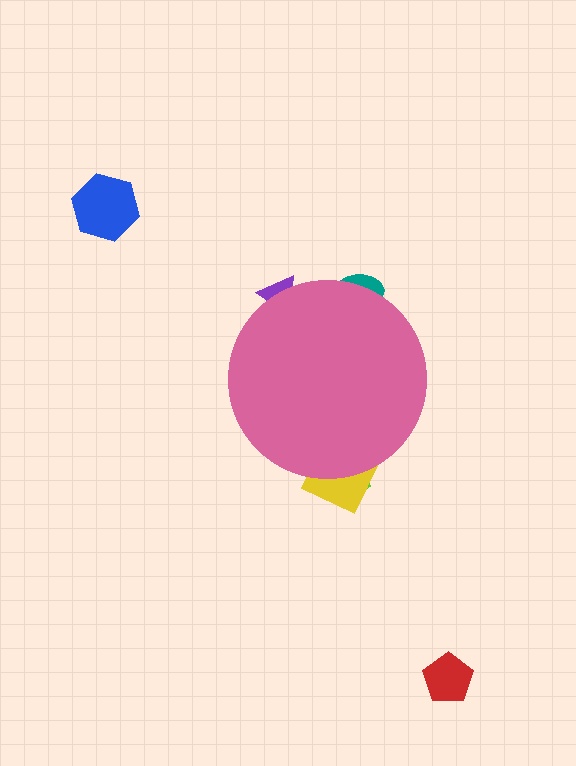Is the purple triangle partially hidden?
Yes, the purple triangle is partially hidden behind the pink circle.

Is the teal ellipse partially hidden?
Yes, the teal ellipse is partially hidden behind the pink circle.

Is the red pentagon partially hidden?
No, the red pentagon is fully visible.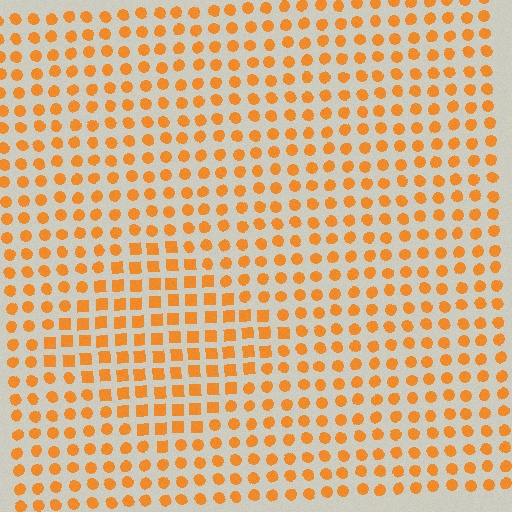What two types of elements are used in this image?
The image uses squares inside the diamond region and circles outside it.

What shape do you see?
I see a diamond.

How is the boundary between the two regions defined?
The boundary is defined by a change in element shape: squares inside vs. circles outside. All elements share the same color and spacing.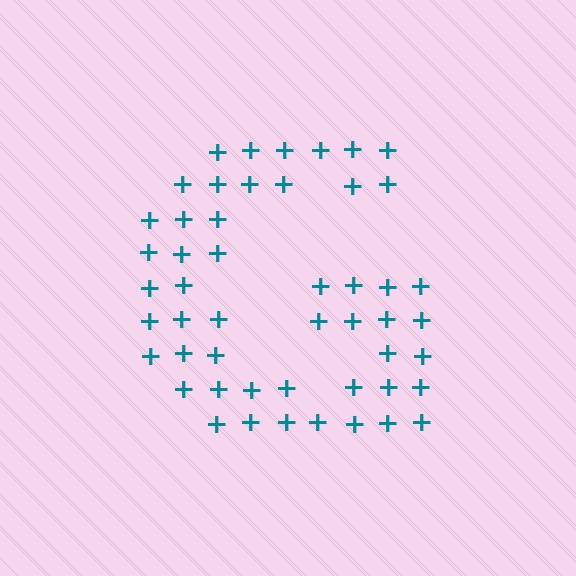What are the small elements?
The small elements are plus signs.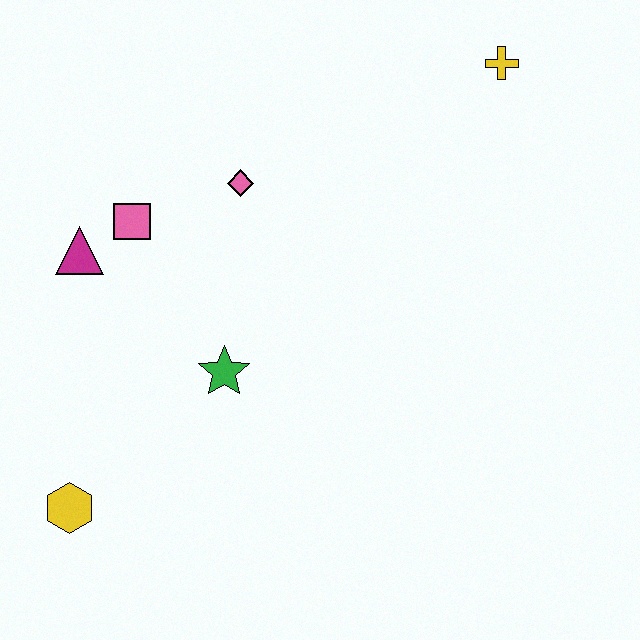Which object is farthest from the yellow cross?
The yellow hexagon is farthest from the yellow cross.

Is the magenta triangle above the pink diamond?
No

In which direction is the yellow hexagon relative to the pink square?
The yellow hexagon is below the pink square.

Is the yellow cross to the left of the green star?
No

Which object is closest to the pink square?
The magenta triangle is closest to the pink square.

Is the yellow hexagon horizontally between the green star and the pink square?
No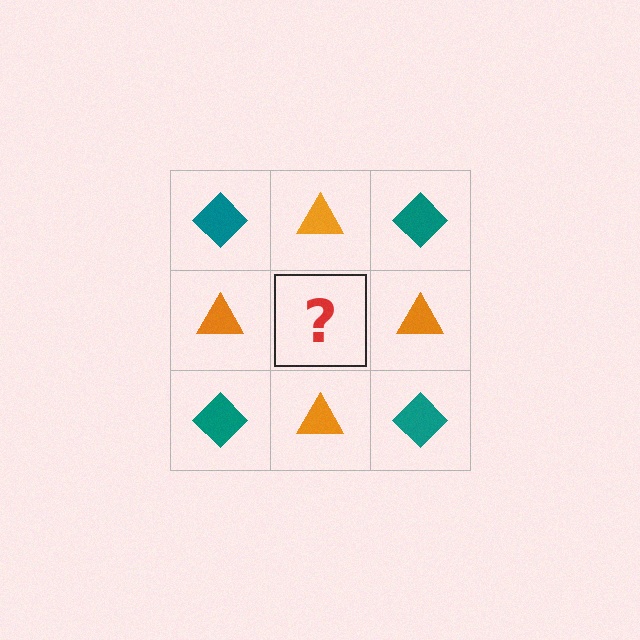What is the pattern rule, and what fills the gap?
The rule is that it alternates teal diamond and orange triangle in a checkerboard pattern. The gap should be filled with a teal diamond.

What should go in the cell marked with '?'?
The missing cell should contain a teal diamond.